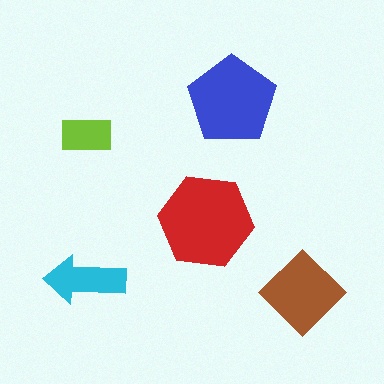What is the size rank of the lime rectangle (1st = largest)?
5th.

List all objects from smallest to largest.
The lime rectangle, the cyan arrow, the brown diamond, the blue pentagon, the red hexagon.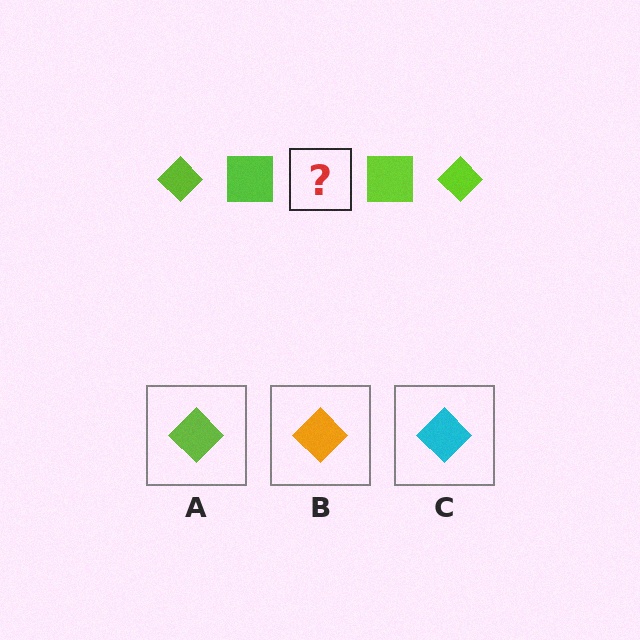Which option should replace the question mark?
Option A.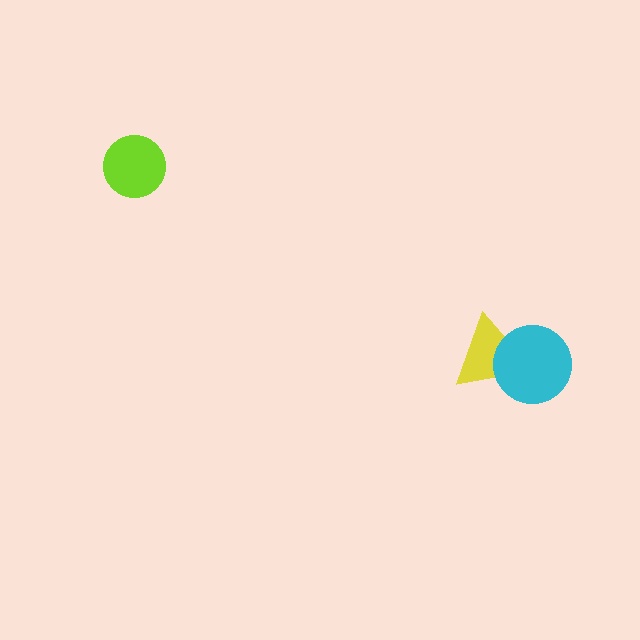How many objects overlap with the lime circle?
0 objects overlap with the lime circle.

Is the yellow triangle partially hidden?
Yes, it is partially covered by another shape.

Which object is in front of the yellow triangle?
The cyan circle is in front of the yellow triangle.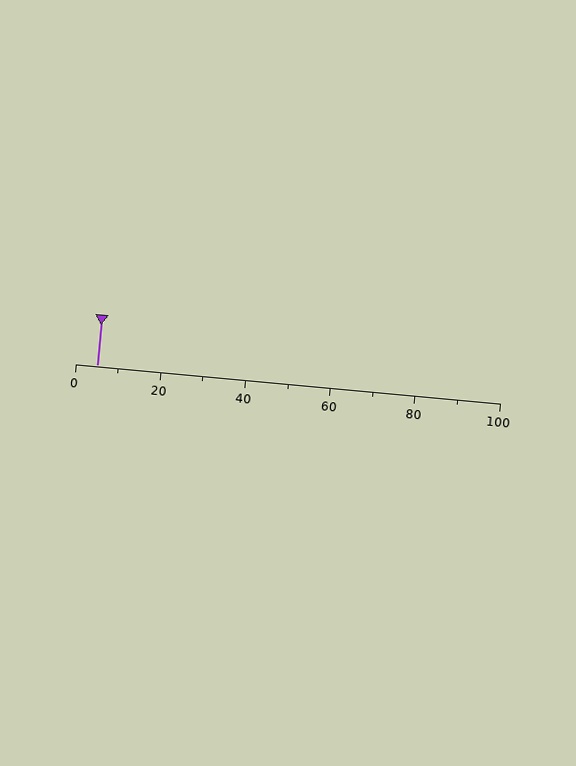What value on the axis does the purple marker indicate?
The marker indicates approximately 5.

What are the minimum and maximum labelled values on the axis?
The axis runs from 0 to 100.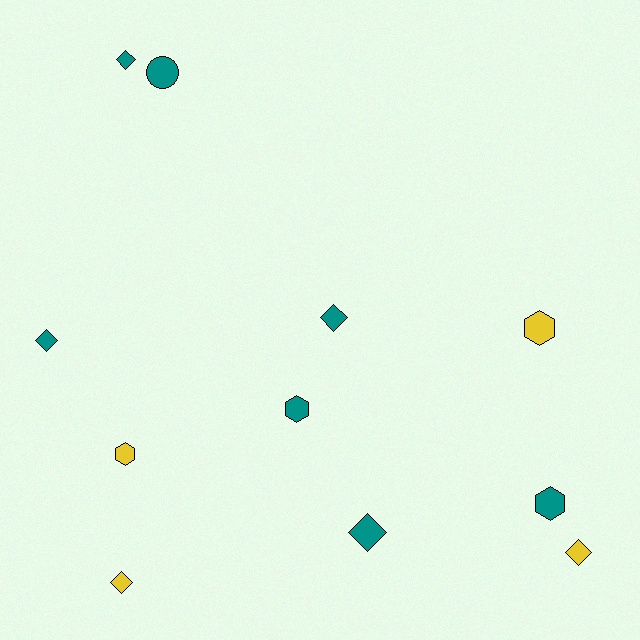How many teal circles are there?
There is 1 teal circle.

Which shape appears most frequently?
Diamond, with 6 objects.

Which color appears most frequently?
Teal, with 7 objects.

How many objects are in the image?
There are 11 objects.